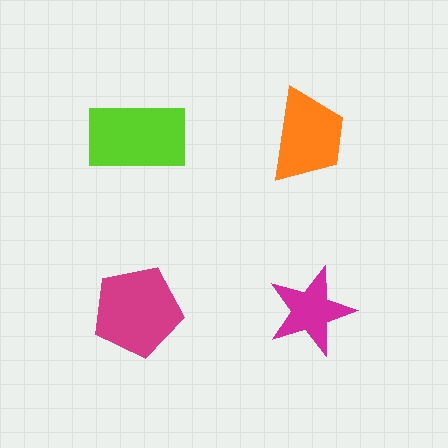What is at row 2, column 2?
A magenta star.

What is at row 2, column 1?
A magenta pentagon.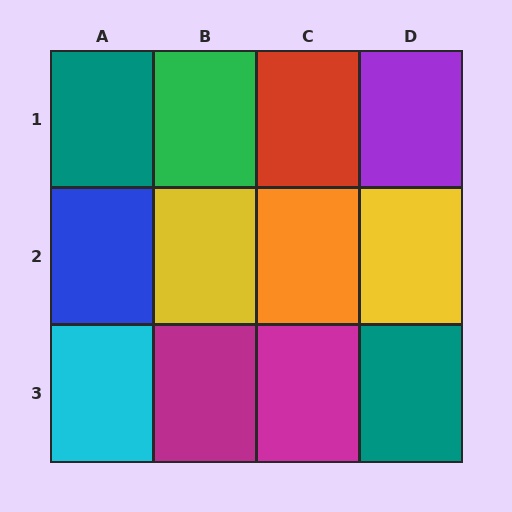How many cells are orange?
1 cell is orange.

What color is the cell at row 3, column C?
Magenta.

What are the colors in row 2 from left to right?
Blue, yellow, orange, yellow.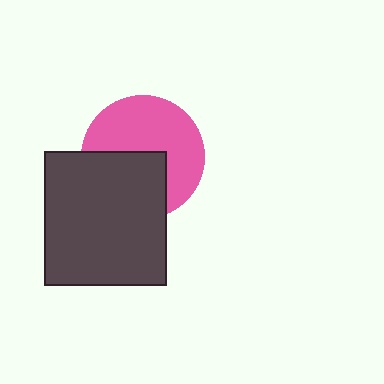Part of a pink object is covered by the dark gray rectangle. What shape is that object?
It is a circle.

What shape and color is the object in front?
The object in front is a dark gray rectangle.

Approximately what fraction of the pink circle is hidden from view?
Roughly 41% of the pink circle is hidden behind the dark gray rectangle.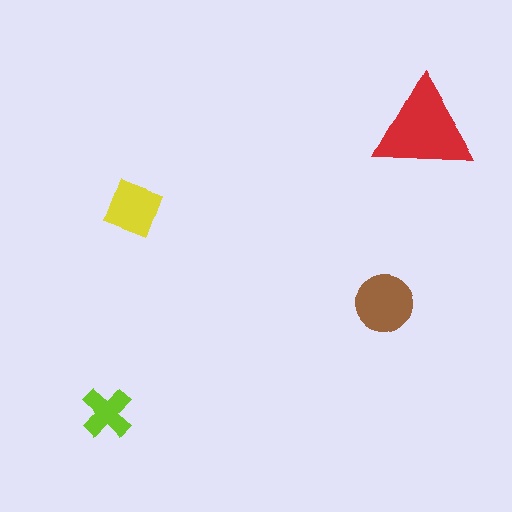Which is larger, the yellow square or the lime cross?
The yellow square.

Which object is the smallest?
The lime cross.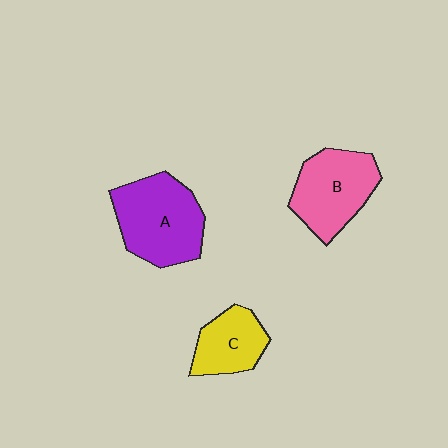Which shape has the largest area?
Shape A (purple).